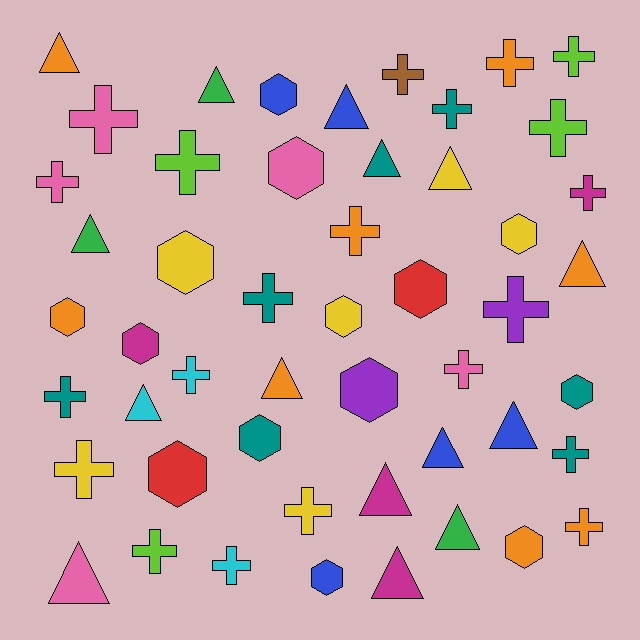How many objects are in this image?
There are 50 objects.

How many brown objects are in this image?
There is 1 brown object.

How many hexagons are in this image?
There are 14 hexagons.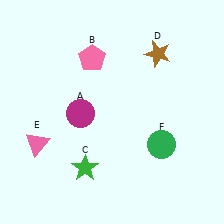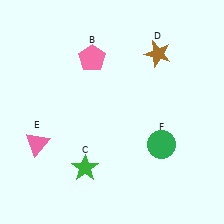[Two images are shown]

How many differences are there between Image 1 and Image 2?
There is 1 difference between the two images.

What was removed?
The magenta circle (A) was removed in Image 2.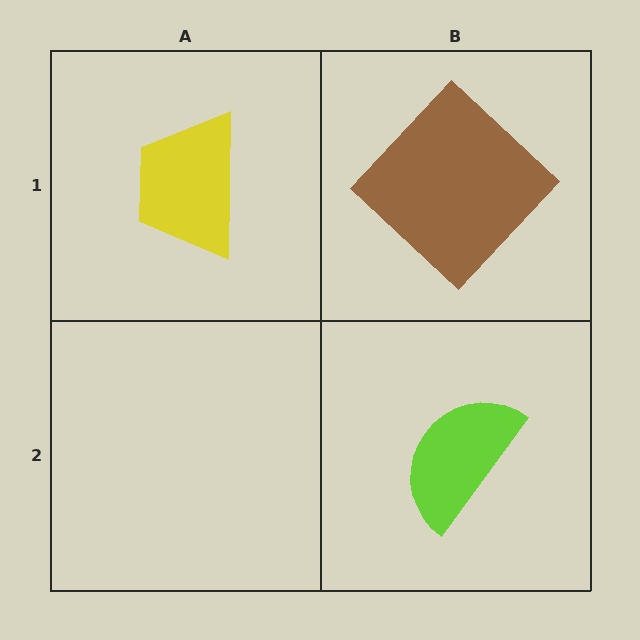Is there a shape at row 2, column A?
No, that cell is empty.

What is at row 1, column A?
A yellow trapezoid.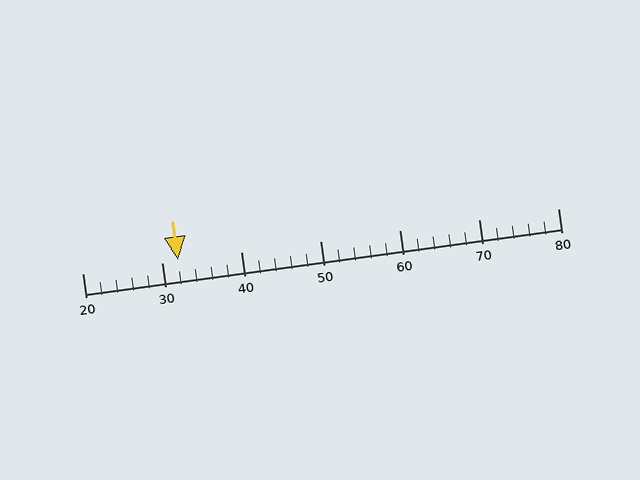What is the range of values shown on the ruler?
The ruler shows values from 20 to 80.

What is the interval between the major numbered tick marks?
The major tick marks are spaced 10 units apart.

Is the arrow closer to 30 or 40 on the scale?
The arrow is closer to 30.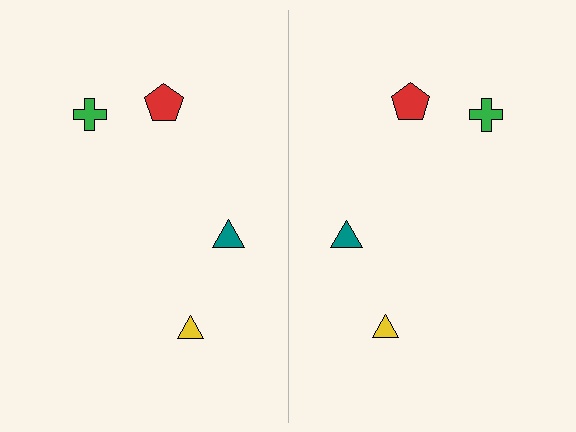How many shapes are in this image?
There are 8 shapes in this image.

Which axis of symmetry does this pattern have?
The pattern has a vertical axis of symmetry running through the center of the image.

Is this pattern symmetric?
Yes, this pattern has bilateral (reflection) symmetry.